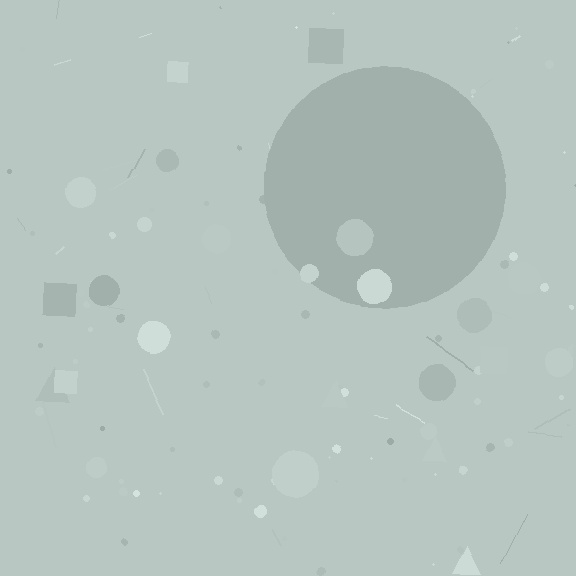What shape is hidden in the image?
A circle is hidden in the image.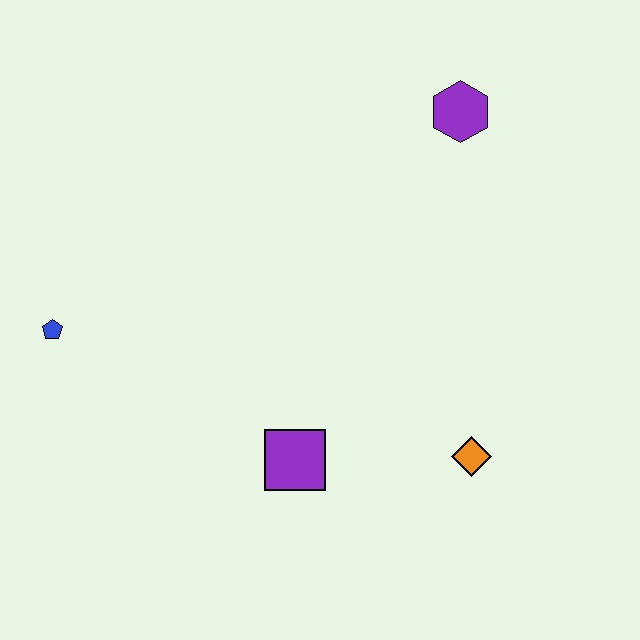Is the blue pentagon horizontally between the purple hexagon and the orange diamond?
No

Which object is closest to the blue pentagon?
The purple square is closest to the blue pentagon.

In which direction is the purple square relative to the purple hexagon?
The purple square is below the purple hexagon.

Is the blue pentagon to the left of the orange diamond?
Yes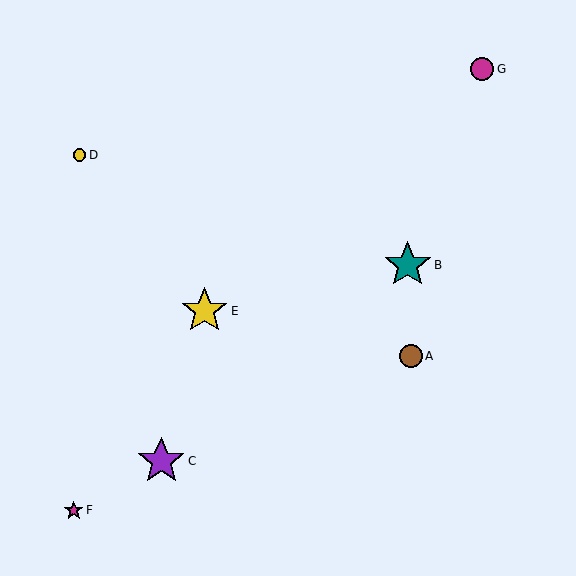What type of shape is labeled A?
Shape A is a brown circle.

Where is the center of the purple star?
The center of the purple star is at (161, 461).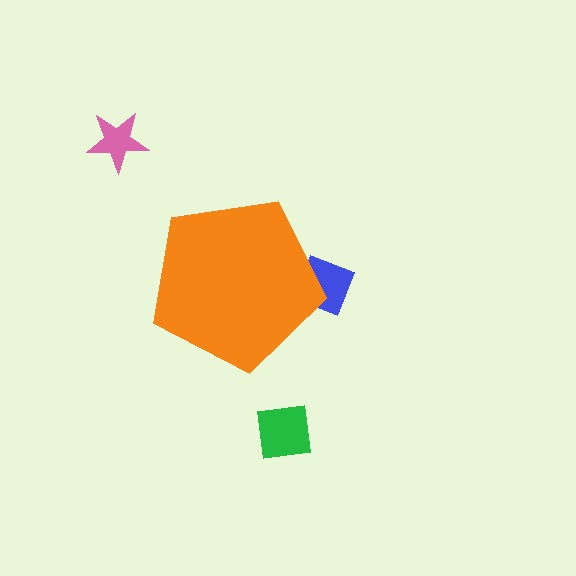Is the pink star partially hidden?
No, the pink star is fully visible.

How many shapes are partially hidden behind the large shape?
1 shape is partially hidden.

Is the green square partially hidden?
No, the green square is fully visible.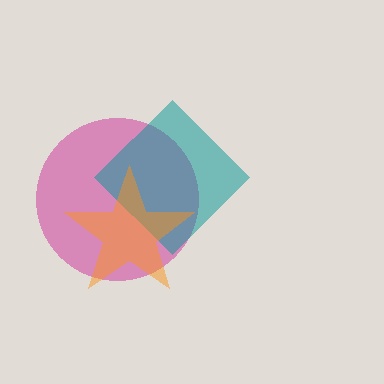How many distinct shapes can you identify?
There are 3 distinct shapes: a magenta circle, a teal diamond, an orange star.